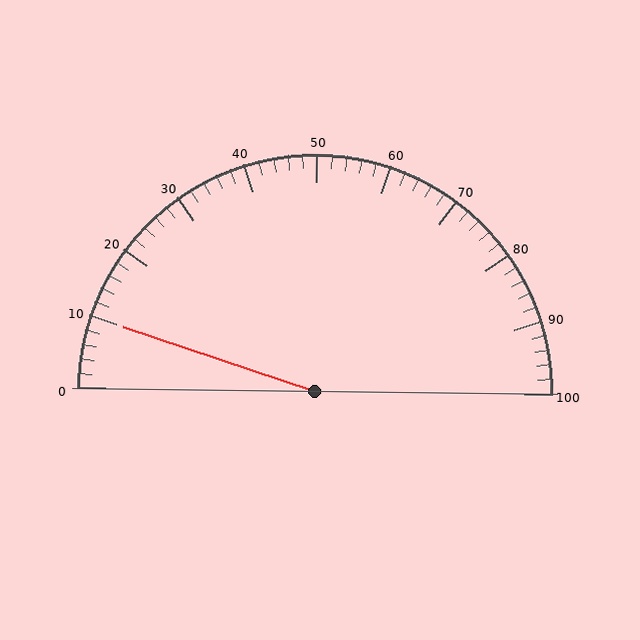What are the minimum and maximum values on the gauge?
The gauge ranges from 0 to 100.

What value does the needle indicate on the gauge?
The needle indicates approximately 10.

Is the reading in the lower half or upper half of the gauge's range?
The reading is in the lower half of the range (0 to 100).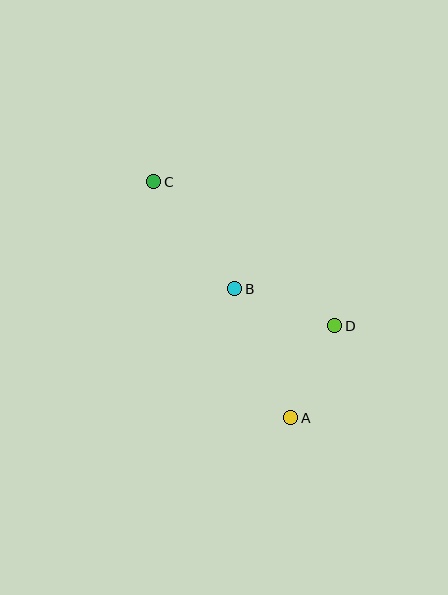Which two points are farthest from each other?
Points A and C are farthest from each other.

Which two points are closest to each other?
Points A and D are closest to each other.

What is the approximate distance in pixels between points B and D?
The distance between B and D is approximately 107 pixels.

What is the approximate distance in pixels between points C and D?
The distance between C and D is approximately 231 pixels.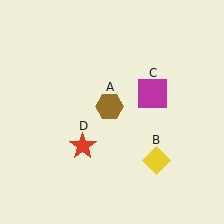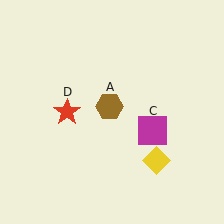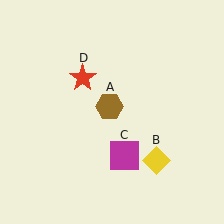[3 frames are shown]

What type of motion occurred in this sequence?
The magenta square (object C), red star (object D) rotated clockwise around the center of the scene.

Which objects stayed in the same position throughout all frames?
Brown hexagon (object A) and yellow diamond (object B) remained stationary.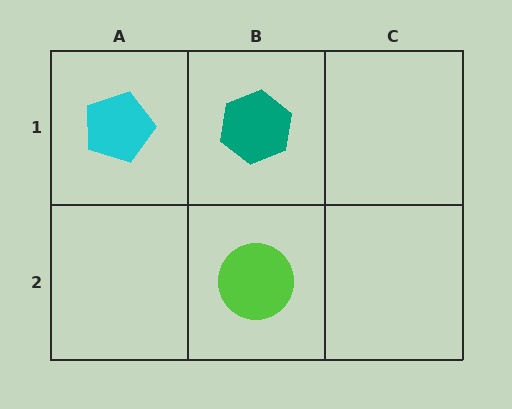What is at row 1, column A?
A cyan pentagon.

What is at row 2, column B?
A lime circle.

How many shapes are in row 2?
1 shape.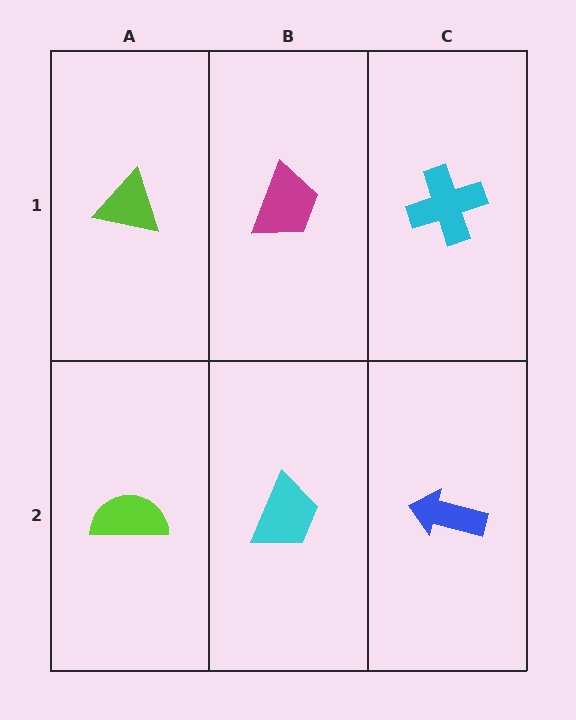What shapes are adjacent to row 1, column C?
A blue arrow (row 2, column C), a magenta trapezoid (row 1, column B).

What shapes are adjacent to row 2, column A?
A lime triangle (row 1, column A), a cyan trapezoid (row 2, column B).